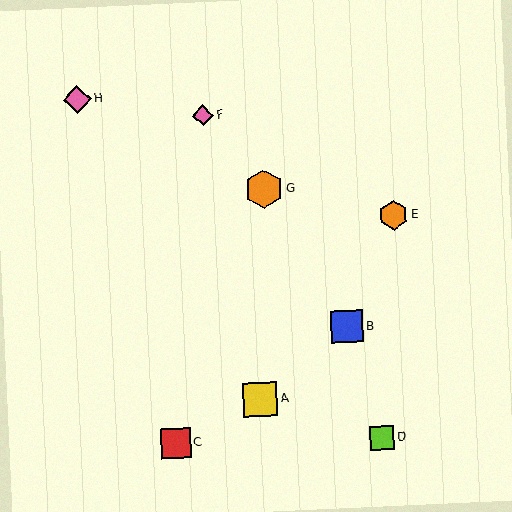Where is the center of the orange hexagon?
The center of the orange hexagon is at (264, 189).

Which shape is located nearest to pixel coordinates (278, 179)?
The orange hexagon (labeled G) at (264, 189) is nearest to that location.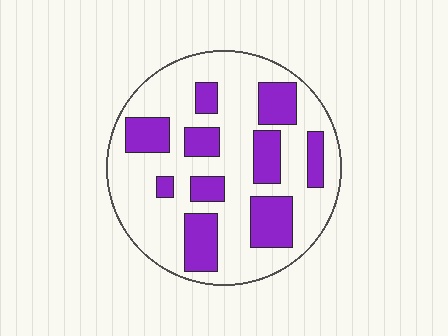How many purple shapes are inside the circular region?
10.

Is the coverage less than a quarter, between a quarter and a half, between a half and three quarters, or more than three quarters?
Between a quarter and a half.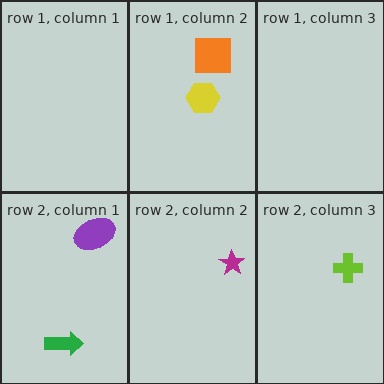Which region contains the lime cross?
The row 2, column 3 region.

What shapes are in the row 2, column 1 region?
The green arrow, the purple ellipse.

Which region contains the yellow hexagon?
The row 1, column 2 region.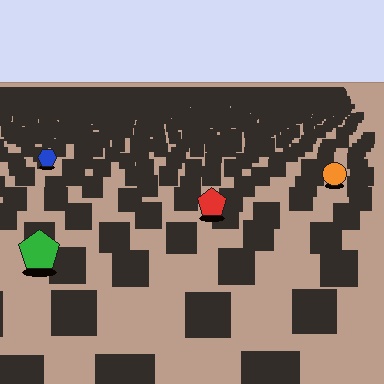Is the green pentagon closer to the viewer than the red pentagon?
Yes. The green pentagon is closer — you can tell from the texture gradient: the ground texture is coarser near it.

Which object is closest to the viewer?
The green pentagon is closest. The texture marks near it are larger and more spread out.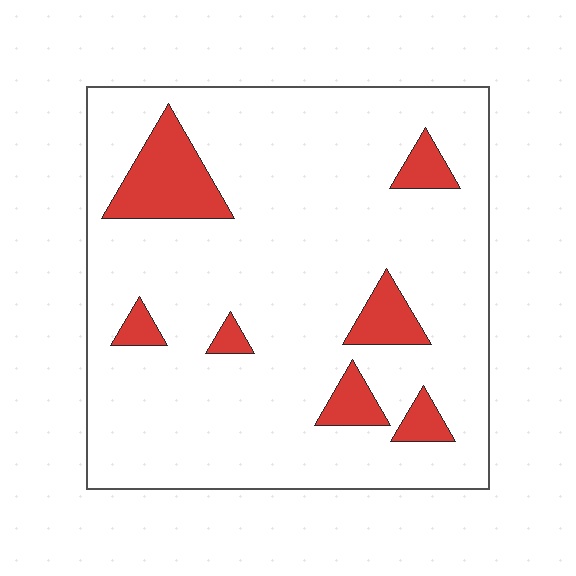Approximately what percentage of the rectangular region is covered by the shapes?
Approximately 15%.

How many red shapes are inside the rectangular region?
7.